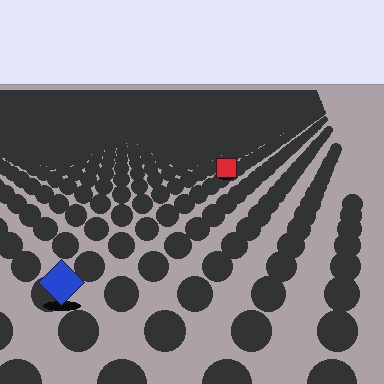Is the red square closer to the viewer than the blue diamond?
No. The blue diamond is closer — you can tell from the texture gradient: the ground texture is coarser near it.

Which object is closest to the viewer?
The blue diamond is closest. The texture marks near it are larger and more spread out.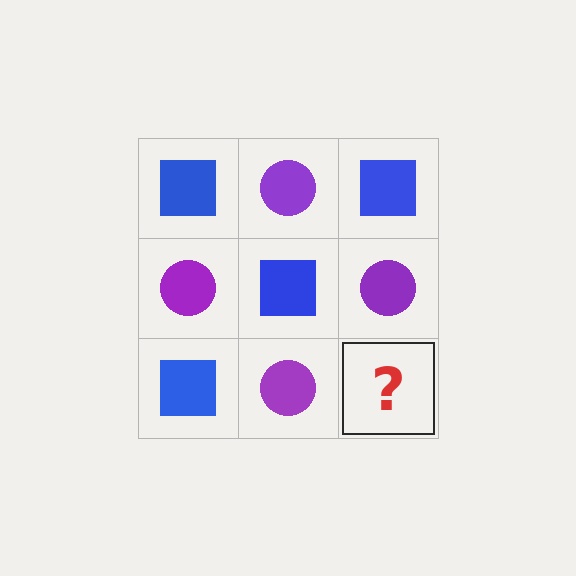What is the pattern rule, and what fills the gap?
The rule is that it alternates blue square and purple circle in a checkerboard pattern. The gap should be filled with a blue square.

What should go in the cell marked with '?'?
The missing cell should contain a blue square.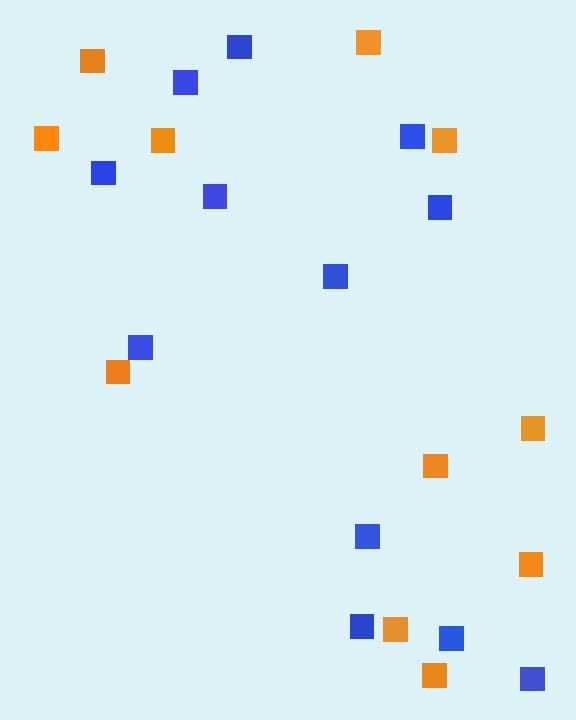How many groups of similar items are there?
There are 2 groups: one group of blue squares (12) and one group of orange squares (11).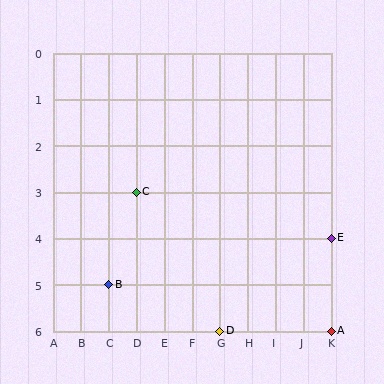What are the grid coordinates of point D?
Point D is at grid coordinates (G, 6).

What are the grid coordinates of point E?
Point E is at grid coordinates (K, 4).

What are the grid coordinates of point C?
Point C is at grid coordinates (D, 3).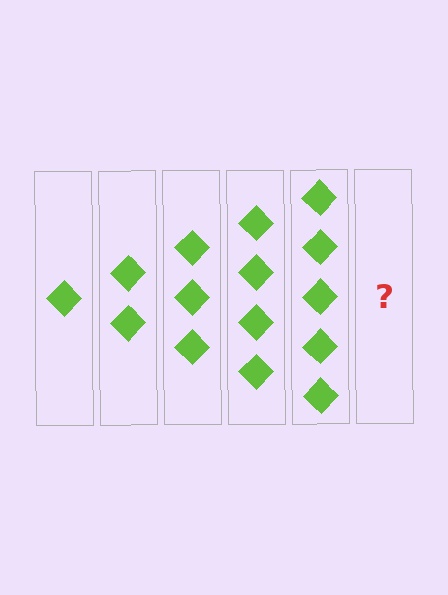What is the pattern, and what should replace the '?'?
The pattern is that each step adds one more diamond. The '?' should be 6 diamonds.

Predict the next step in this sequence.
The next step is 6 diamonds.